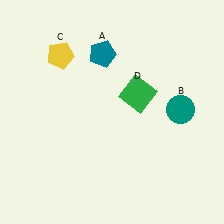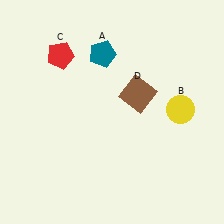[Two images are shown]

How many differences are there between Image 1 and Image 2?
There are 3 differences between the two images.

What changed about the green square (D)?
In Image 1, D is green. In Image 2, it changed to brown.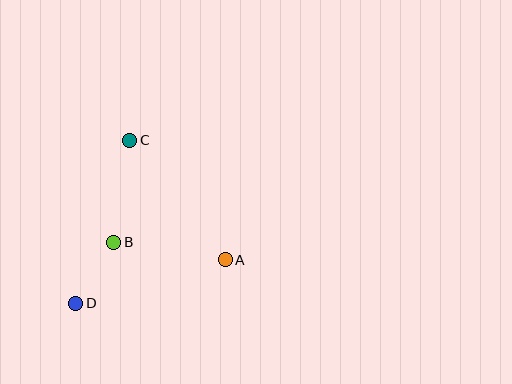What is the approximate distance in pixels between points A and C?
The distance between A and C is approximately 153 pixels.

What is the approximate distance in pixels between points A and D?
The distance between A and D is approximately 156 pixels.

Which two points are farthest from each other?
Points C and D are farthest from each other.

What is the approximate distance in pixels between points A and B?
The distance between A and B is approximately 113 pixels.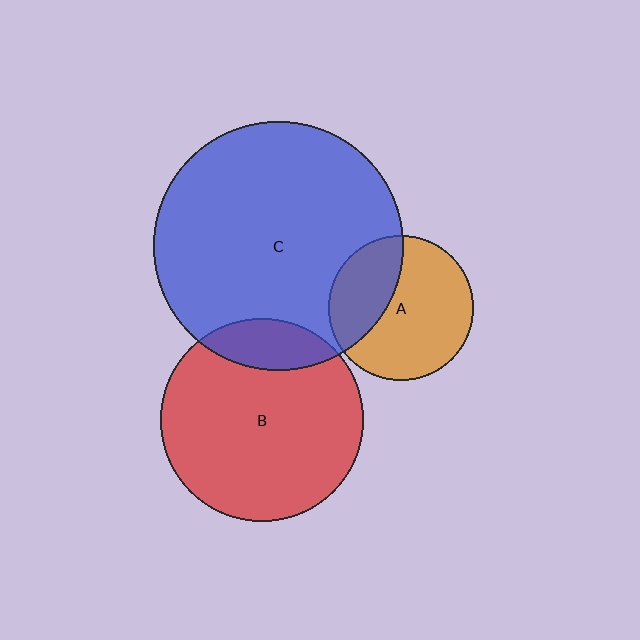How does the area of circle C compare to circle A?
Approximately 3.0 times.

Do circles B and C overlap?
Yes.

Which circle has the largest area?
Circle C (blue).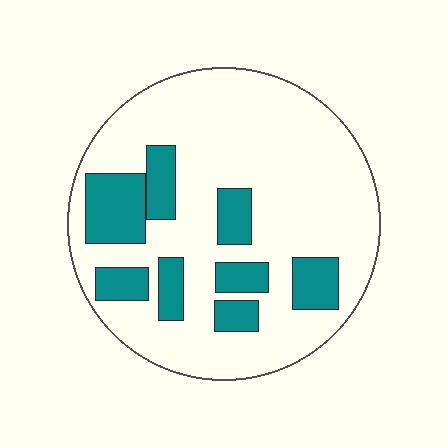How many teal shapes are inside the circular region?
8.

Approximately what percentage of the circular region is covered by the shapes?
Approximately 25%.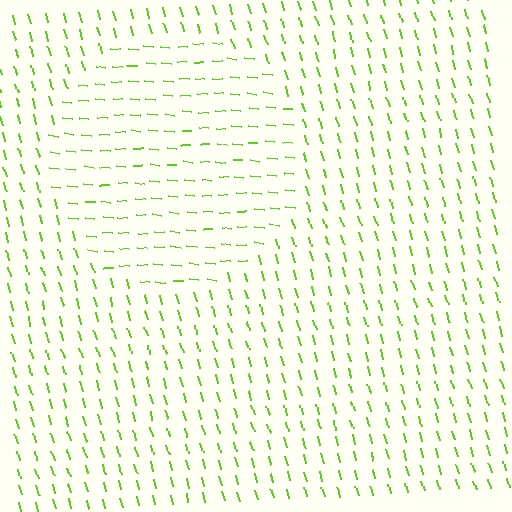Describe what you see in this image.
The image is filled with small lime line segments. A circle region in the image has lines oriented differently from the surrounding lines, creating a visible texture boundary.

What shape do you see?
I see a circle.